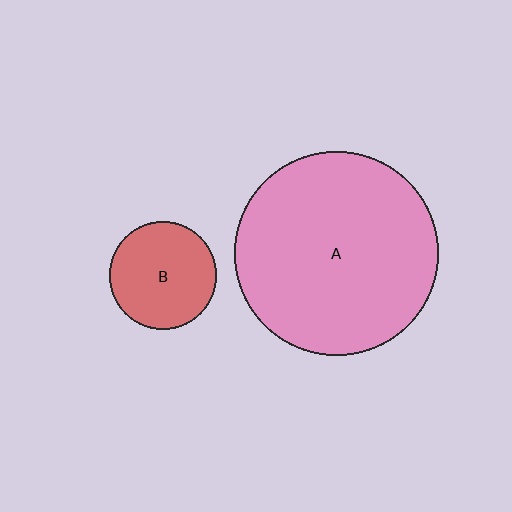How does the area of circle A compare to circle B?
Approximately 3.6 times.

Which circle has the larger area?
Circle A (pink).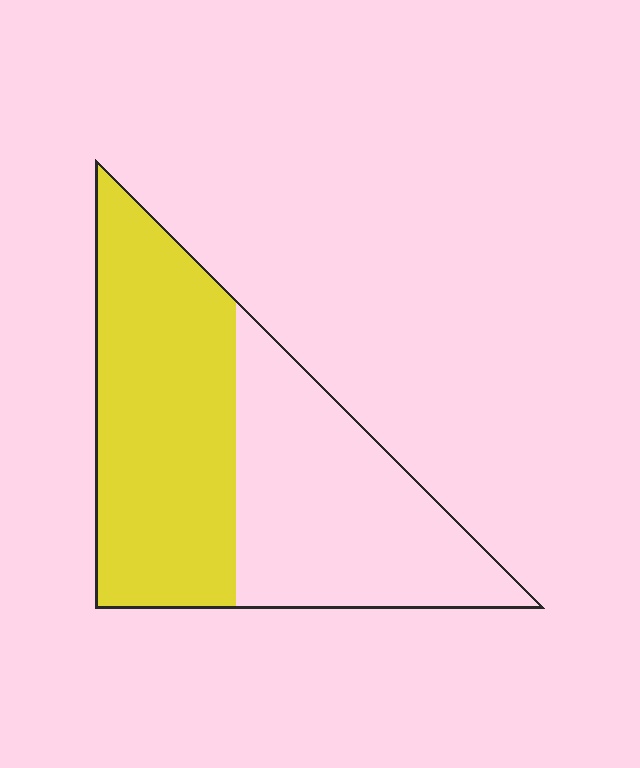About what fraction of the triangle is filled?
About one half (1/2).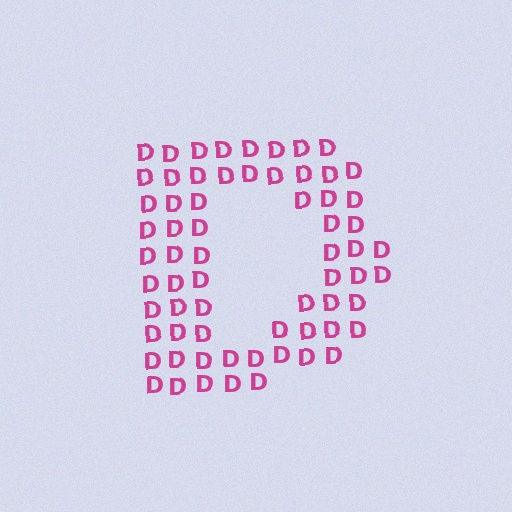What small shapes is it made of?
It is made of small letter D's.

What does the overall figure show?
The overall figure shows the letter D.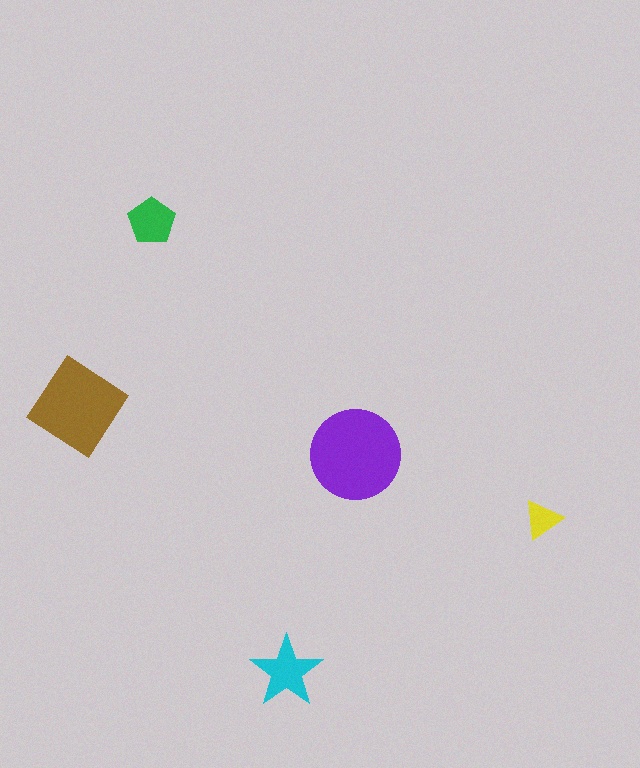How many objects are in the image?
There are 5 objects in the image.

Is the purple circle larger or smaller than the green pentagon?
Larger.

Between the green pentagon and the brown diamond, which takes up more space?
The brown diamond.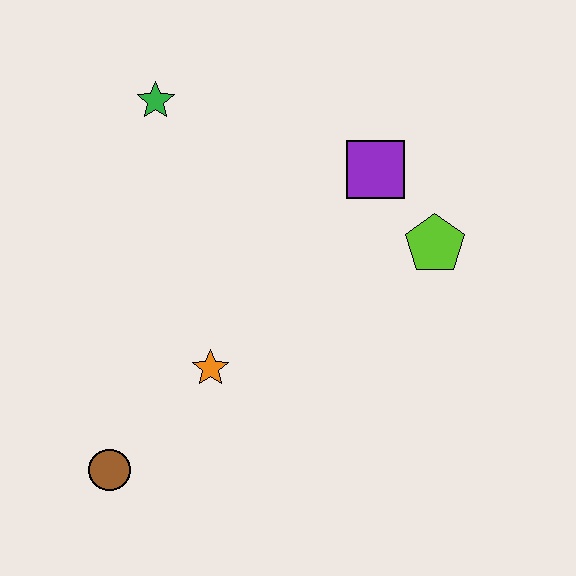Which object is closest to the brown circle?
The orange star is closest to the brown circle.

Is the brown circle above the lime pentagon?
No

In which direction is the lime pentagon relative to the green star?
The lime pentagon is to the right of the green star.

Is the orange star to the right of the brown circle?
Yes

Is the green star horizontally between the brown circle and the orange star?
Yes